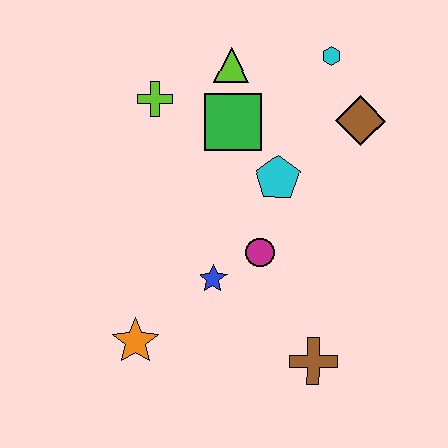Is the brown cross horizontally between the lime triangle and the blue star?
No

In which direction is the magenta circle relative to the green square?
The magenta circle is below the green square.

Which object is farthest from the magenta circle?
The cyan hexagon is farthest from the magenta circle.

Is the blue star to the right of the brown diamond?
No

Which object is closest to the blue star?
The magenta circle is closest to the blue star.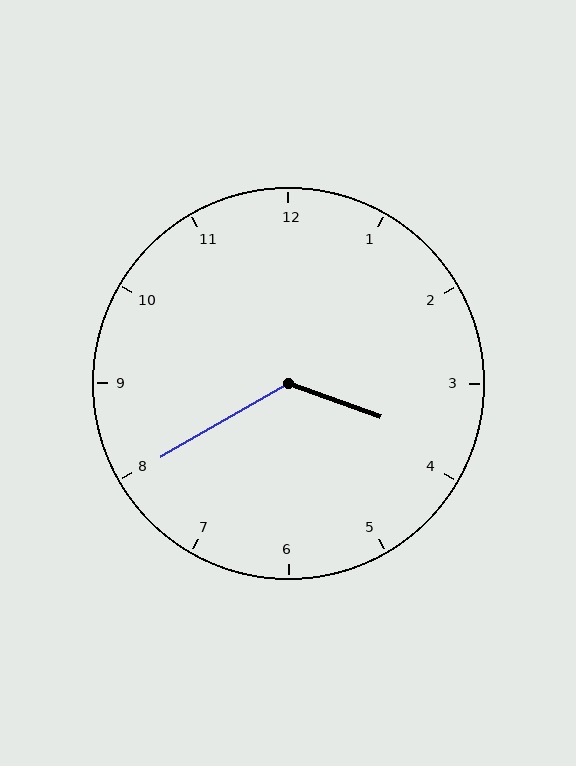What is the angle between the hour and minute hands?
Approximately 130 degrees.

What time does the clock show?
3:40.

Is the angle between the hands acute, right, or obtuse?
It is obtuse.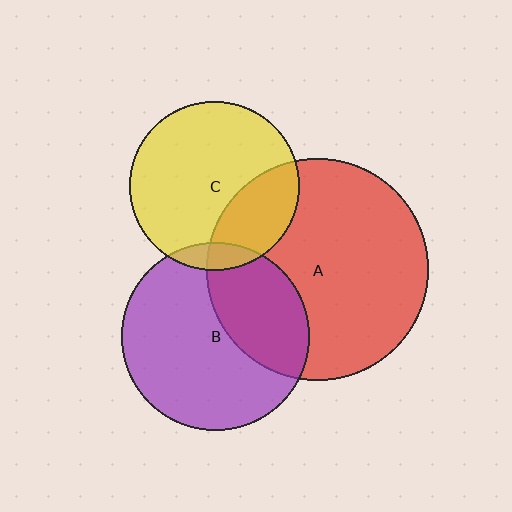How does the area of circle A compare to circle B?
Approximately 1.4 times.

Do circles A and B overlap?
Yes.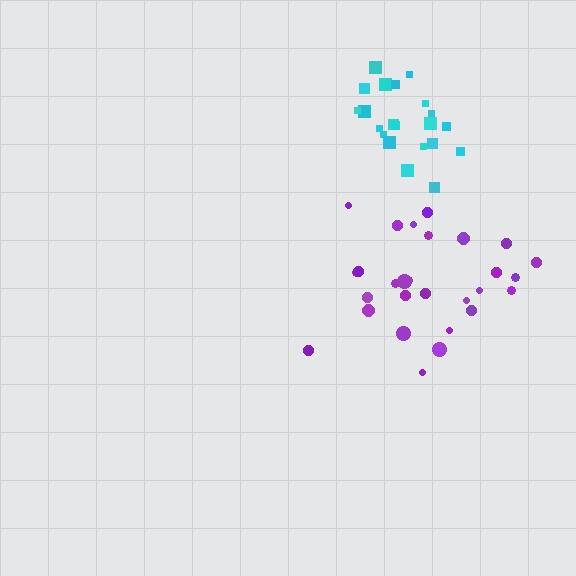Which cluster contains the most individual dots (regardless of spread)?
Purple (28).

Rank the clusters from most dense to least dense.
cyan, purple.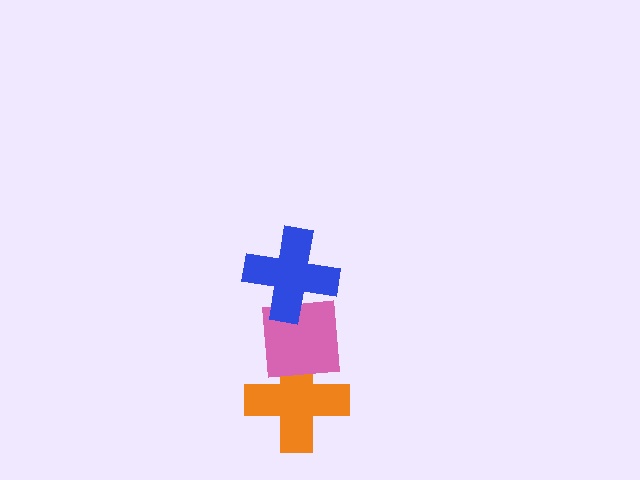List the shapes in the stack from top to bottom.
From top to bottom: the blue cross, the pink square, the orange cross.